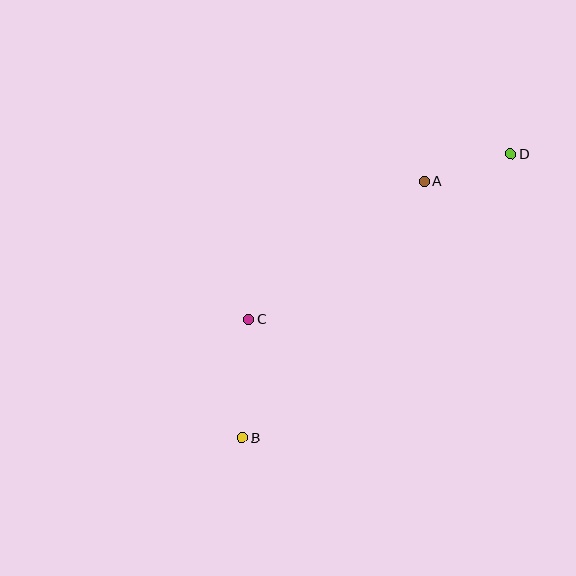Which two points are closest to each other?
Points A and D are closest to each other.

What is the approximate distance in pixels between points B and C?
The distance between B and C is approximately 119 pixels.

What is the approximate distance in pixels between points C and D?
The distance between C and D is approximately 310 pixels.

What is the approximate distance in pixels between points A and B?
The distance between A and B is approximately 314 pixels.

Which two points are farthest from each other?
Points B and D are farthest from each other.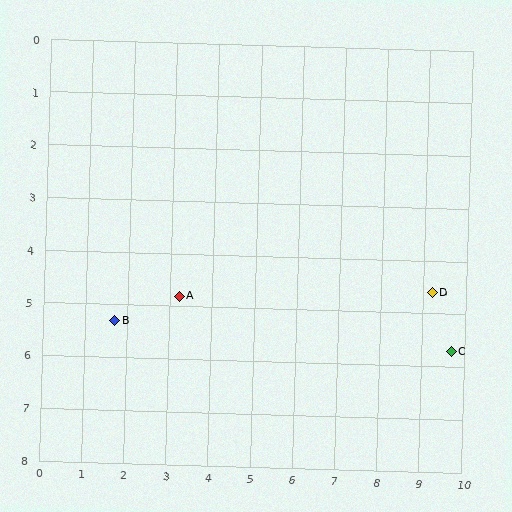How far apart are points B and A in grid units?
Points B and A are about 1.6 grid units apart.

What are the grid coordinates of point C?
Point C is at approximately (9.7, 5.7).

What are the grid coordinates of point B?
Point B is at approximately (1.7, 5.3).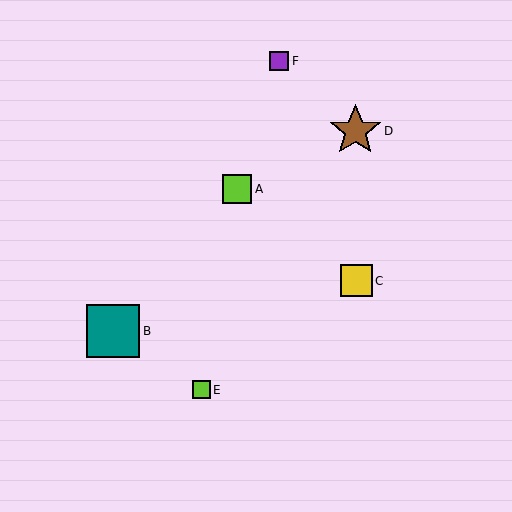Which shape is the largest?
The teal square (labeled B) is the largest.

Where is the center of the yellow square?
The center of the yellow square is at (356, 281).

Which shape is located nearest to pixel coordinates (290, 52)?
The purple square (labeled F) at (279, 61) is nearest to that location.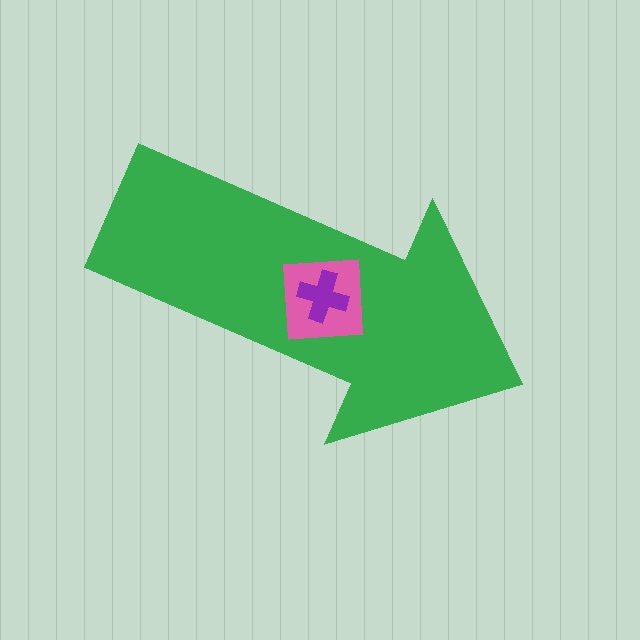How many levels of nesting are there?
3.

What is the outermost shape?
The green arrow.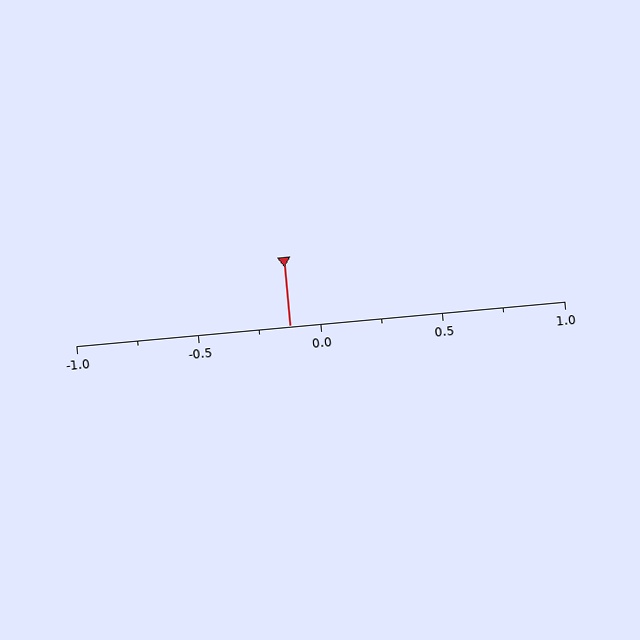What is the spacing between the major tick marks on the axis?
The major ticks are spaced 0.5 apart.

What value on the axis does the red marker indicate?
The marker indicates approximately -0.12.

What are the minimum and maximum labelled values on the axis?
The axis runs from -1.0 to 1.0.